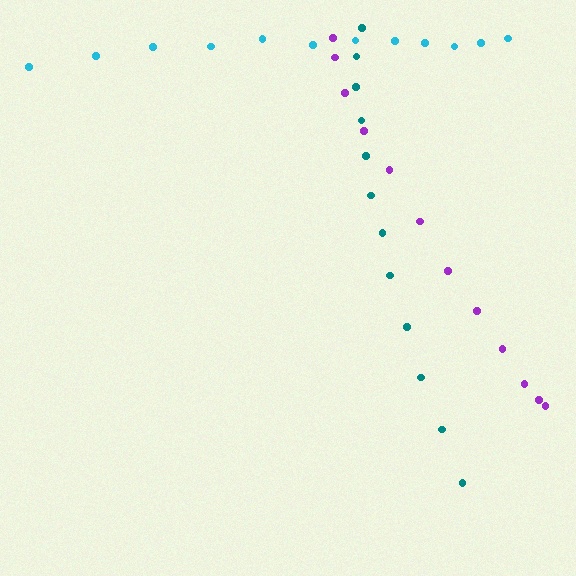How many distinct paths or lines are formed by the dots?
There are 3 distinct paths.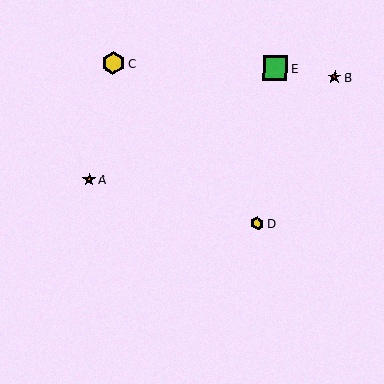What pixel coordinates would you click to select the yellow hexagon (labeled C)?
Click at (113, 63) to select the yellow hexagon C.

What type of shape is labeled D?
Shape D is a yellow hexagon.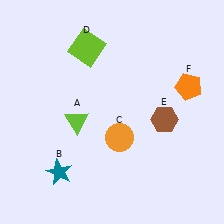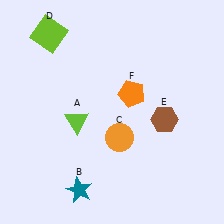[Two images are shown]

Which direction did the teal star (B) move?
The teal star (B) moved right.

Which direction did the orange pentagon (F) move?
The orange pentagon (F) moved left.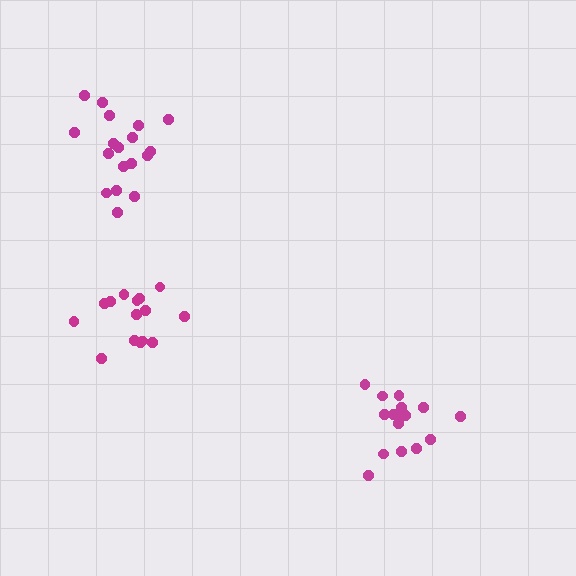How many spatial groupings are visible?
There are 3 spatial groupings.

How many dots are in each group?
Group 1: 15 dots, Group 2: 18 dots, Group 3: 18 dots (51 total).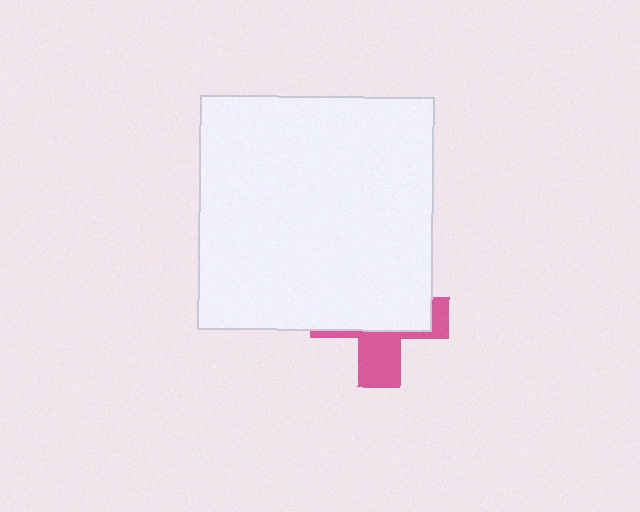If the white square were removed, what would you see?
You would see the complete pink cross.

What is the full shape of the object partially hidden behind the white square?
The partially hidden object is a pink cross.